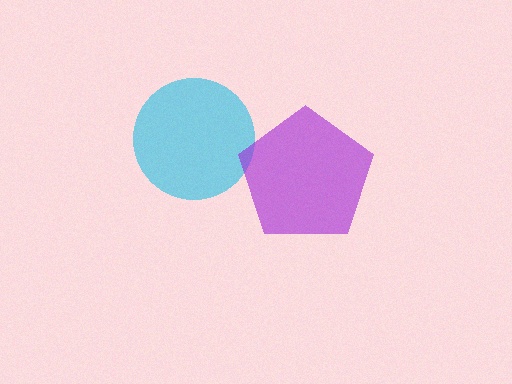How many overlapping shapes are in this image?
There are 2 overlapping shapes in the image.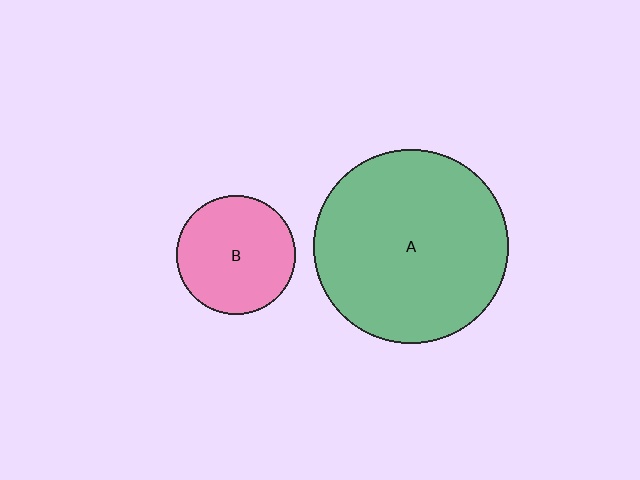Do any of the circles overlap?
No, none of the circles overlap.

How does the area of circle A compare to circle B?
Approximately 2.7 times.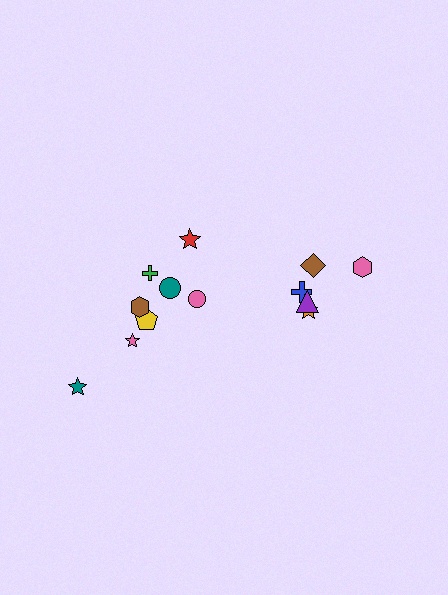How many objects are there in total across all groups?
There are 13 objects.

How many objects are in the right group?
There are 5 objects.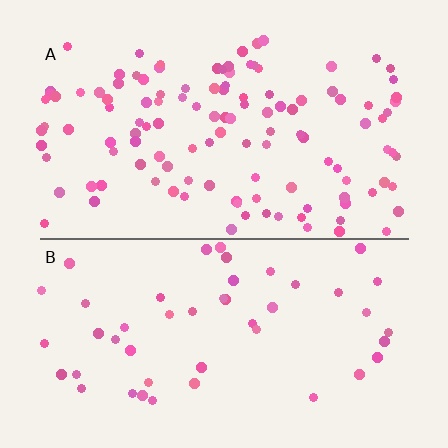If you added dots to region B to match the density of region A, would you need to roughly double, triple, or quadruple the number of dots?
Approximately double.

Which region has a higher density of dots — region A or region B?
A (the top).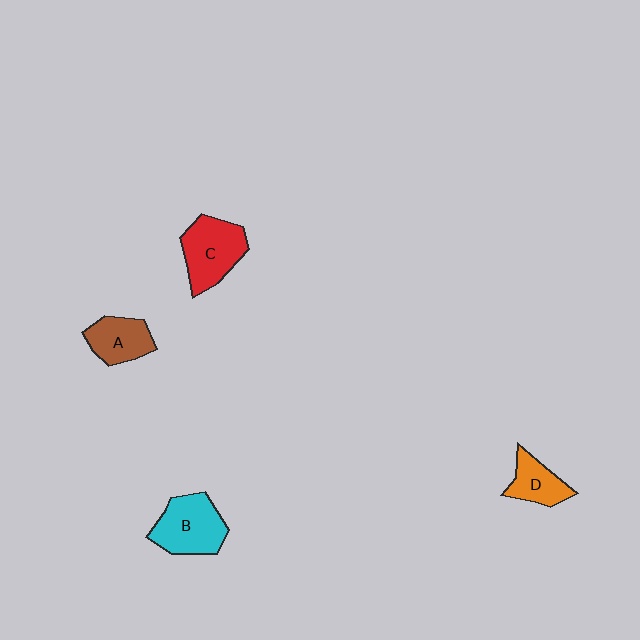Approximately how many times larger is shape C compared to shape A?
Approximately 1.4 times.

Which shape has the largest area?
Shape B (cyan).